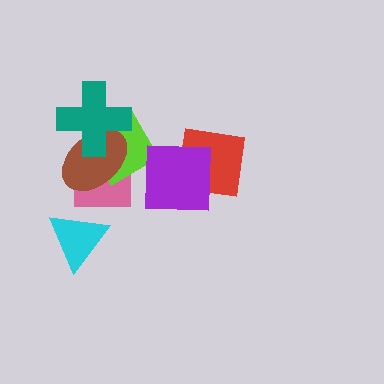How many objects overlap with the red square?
1 object overlaps with the red square.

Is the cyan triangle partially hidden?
No, no other shape covers it.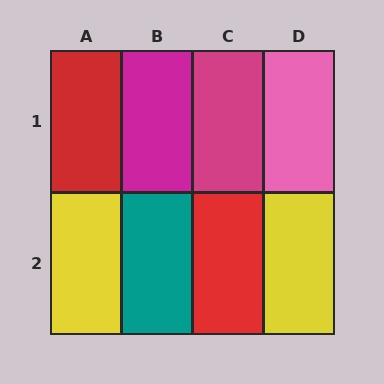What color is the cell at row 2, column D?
Yellow.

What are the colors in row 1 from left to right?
Red, magenta, magenta, pink.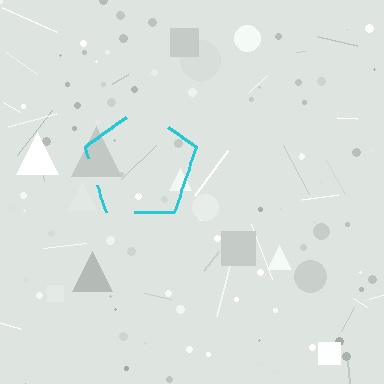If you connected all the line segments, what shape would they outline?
They would outline a pentagon.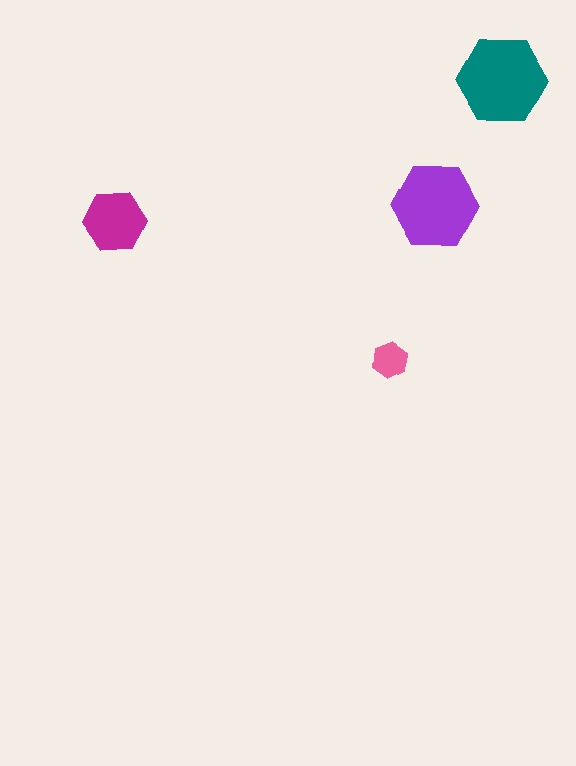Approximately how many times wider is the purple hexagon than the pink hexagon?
About 2.5 times wider.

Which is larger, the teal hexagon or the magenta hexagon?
The teal one.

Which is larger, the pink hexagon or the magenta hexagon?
The magenta one.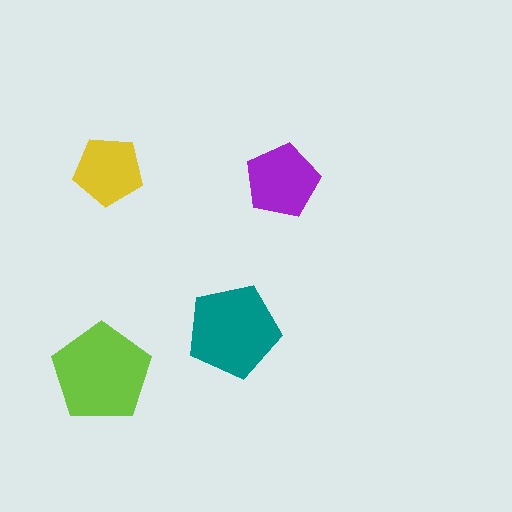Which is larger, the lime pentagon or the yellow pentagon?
The lime one.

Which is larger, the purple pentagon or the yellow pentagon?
The purple one.